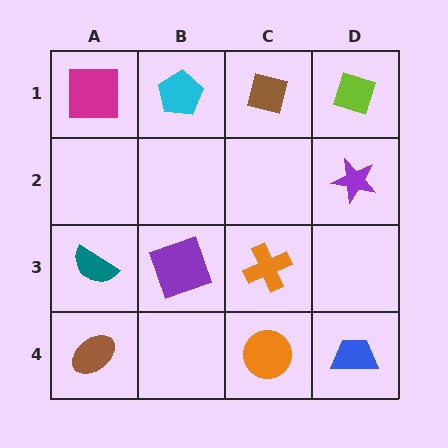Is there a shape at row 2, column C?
No, that cell is empty.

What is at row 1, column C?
A brown square.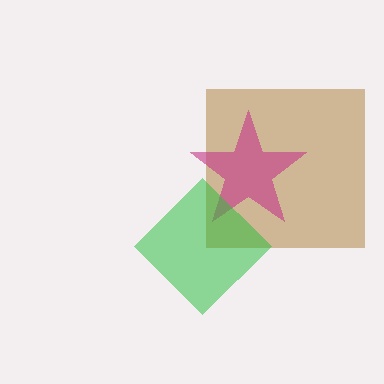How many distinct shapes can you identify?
There are 3 distinct shapes: a brown square, a magenta star, a green diamond.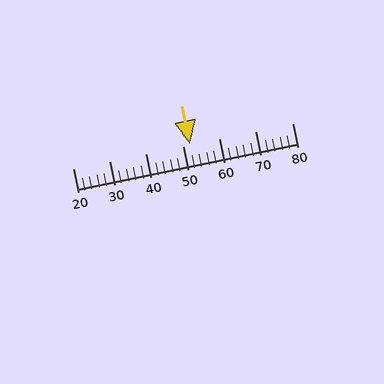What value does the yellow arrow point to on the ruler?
The yellow arrow points to approximately 52.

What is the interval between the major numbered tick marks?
The major tick marks are spaced 10 units apart.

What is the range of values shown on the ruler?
The ruler shows values from 20 to 80.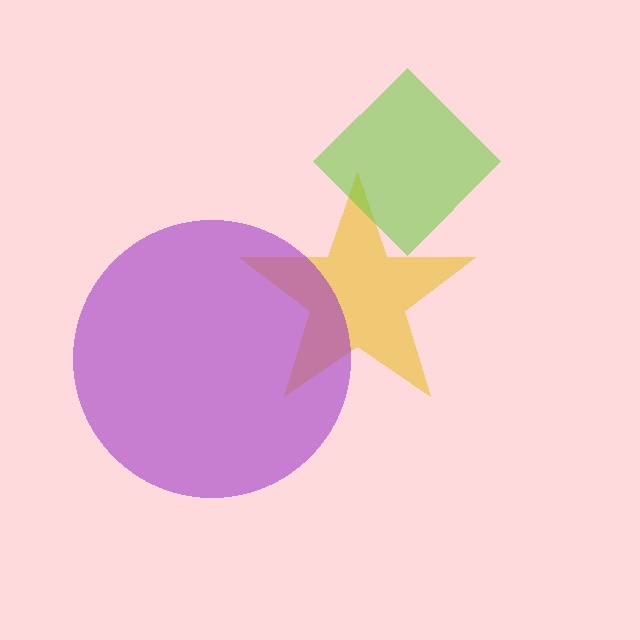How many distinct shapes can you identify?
There are 3 distinct shapes: a yellow star, a purple circle, a lime diamond.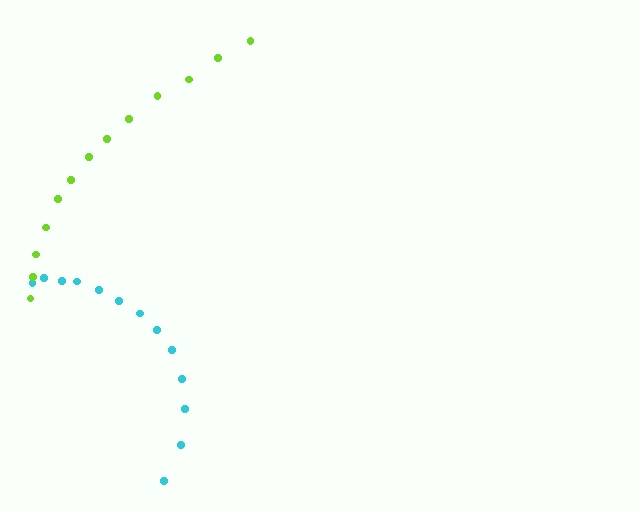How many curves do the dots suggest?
There are 2 distinct paths.